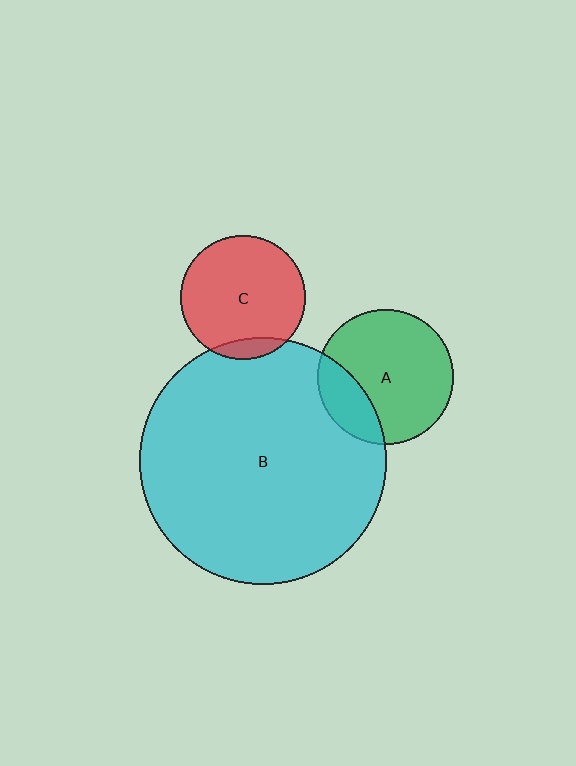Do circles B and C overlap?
Yes.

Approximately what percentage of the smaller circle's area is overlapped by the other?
Approximately 10%.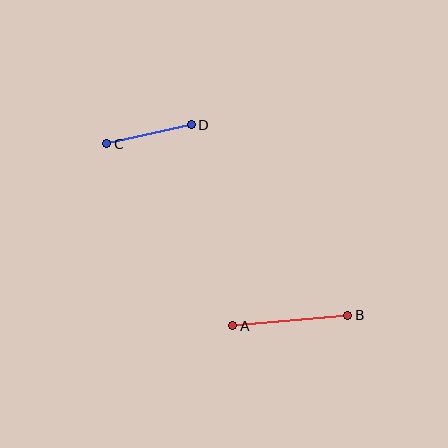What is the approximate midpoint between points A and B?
The midpoint is at approximately (290, 321) pixels.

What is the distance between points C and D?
The distance is approximately 87 pixels.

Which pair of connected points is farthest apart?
Points A and B are farthest apart.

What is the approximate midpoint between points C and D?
The midpoint is at approximately (149, 134) pixels.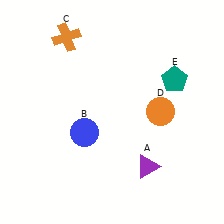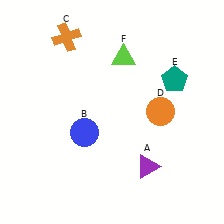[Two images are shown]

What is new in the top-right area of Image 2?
A lime triangle (F) was added in the top-right area of Image 2.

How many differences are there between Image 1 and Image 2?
There is 1 difference between the two images.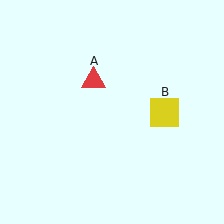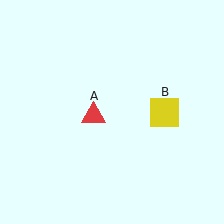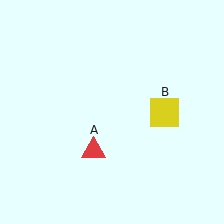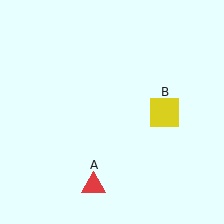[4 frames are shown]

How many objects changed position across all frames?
1 object changed position: red triangle (object A).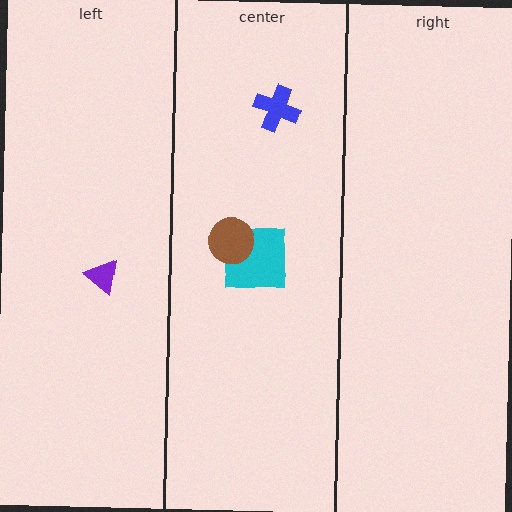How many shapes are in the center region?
3.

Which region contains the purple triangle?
The left region.